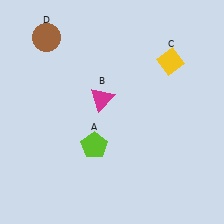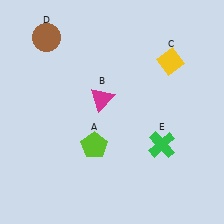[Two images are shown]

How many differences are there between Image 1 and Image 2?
There is 1 difference between the two images.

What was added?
A green cross (E) was added in Image 2.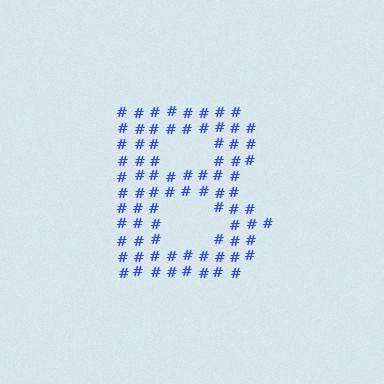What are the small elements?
The small elements are hash symbols.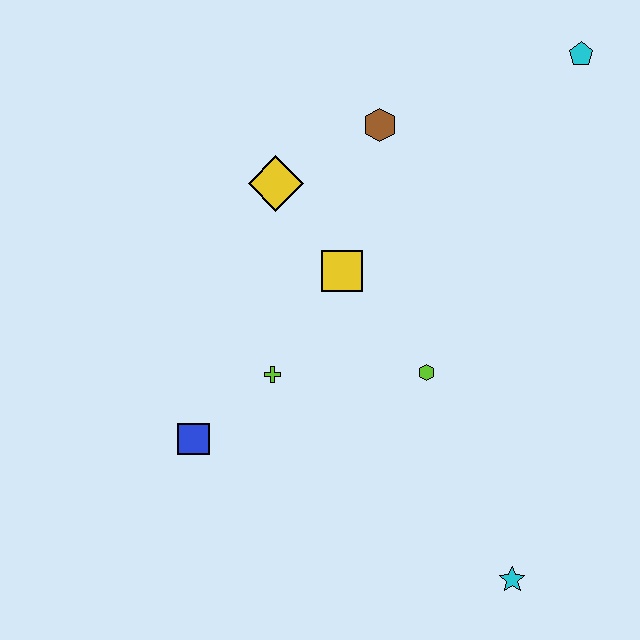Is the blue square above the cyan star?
Yes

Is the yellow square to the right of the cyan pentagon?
No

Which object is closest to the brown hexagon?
The yellow diamond is closest to the brown hexagon.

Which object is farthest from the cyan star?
The cyan pentagon is farthest from the cyan star.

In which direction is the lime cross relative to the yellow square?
The lime cross is below the yellow square.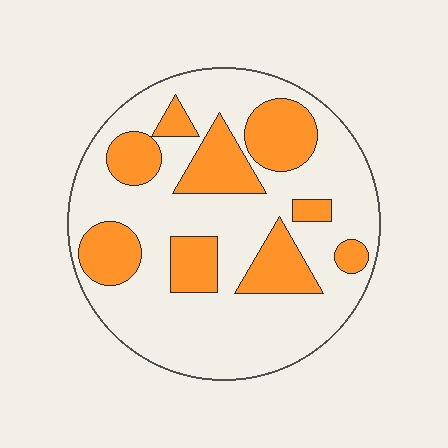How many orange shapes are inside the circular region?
9.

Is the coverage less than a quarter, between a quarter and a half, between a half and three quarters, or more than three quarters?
Between a quarter and a half.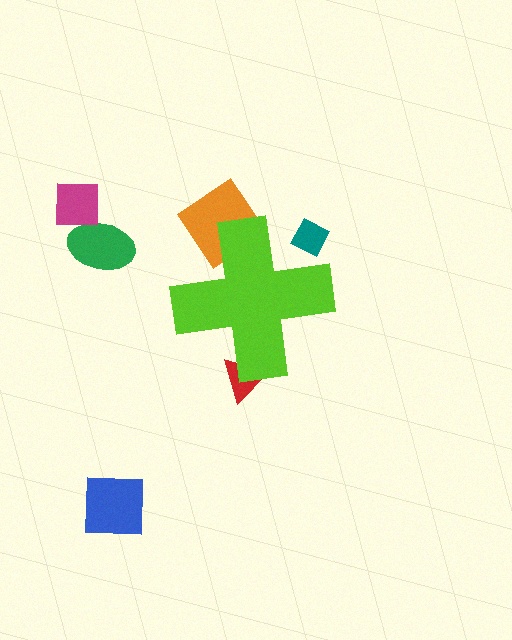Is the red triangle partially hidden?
Yes, the red triangle is partially hidden behind the lime cross.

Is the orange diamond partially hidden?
Yes, the orange diamond is partially hidden behind the lime cross.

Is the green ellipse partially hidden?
No, the green ellipse is fully visible.